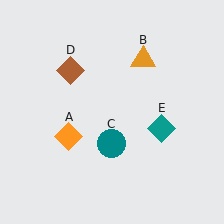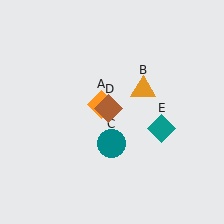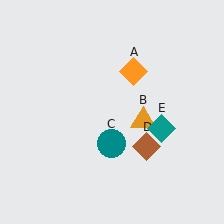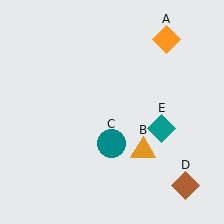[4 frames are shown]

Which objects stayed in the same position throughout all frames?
Teal circle (object C) and teal diamond (object E) remained stationary.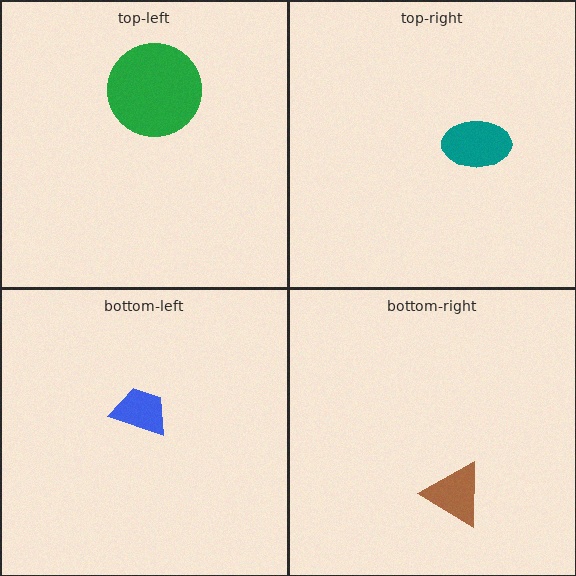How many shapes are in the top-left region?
1.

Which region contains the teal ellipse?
The top-right region.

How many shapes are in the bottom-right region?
1.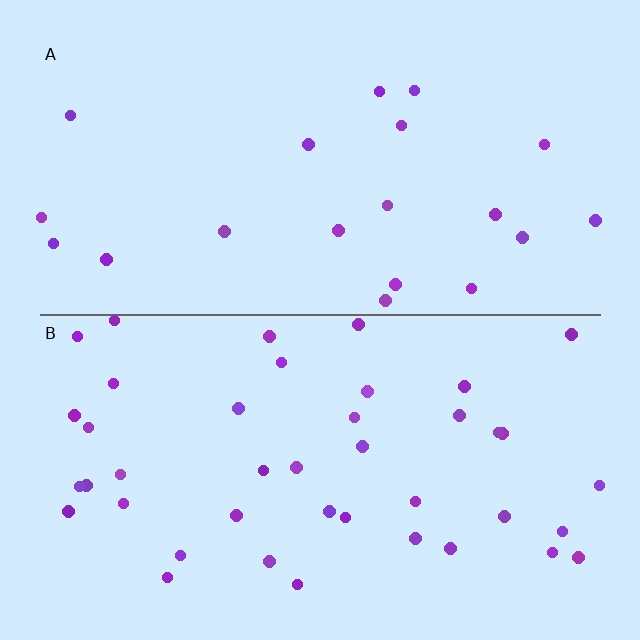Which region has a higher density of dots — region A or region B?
B (the bottom).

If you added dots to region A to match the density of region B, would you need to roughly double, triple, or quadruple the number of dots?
Approximately double.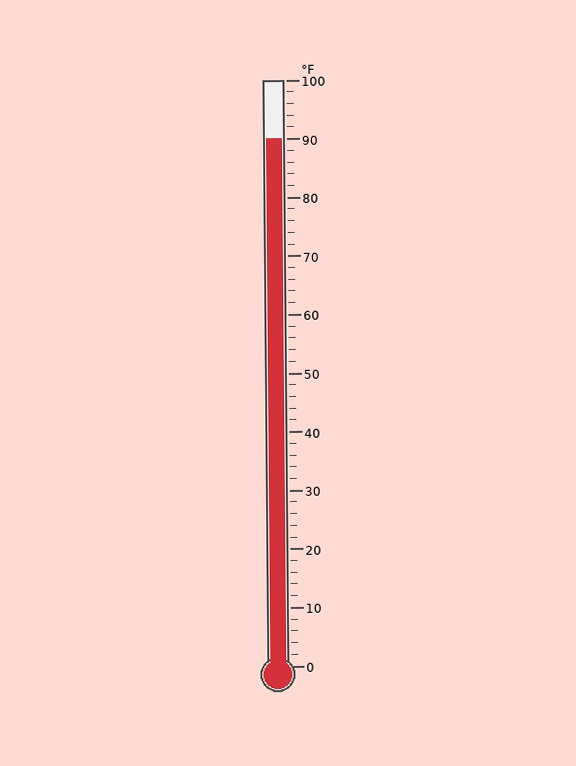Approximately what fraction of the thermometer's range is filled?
The thermometer is filled to approximately 90% of its range.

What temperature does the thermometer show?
The thermometer shows approximately 90°F.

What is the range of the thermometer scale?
The thermometer scale ranges from 0°F to 100°F.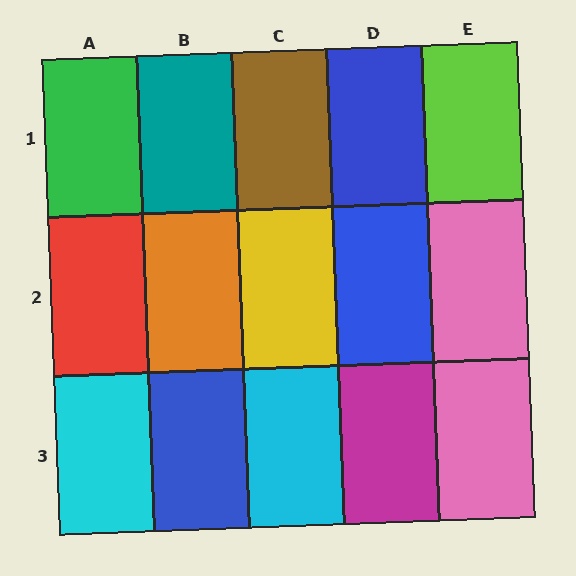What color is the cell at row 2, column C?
Yellow.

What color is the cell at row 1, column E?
Lime.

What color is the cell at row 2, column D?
Blue.